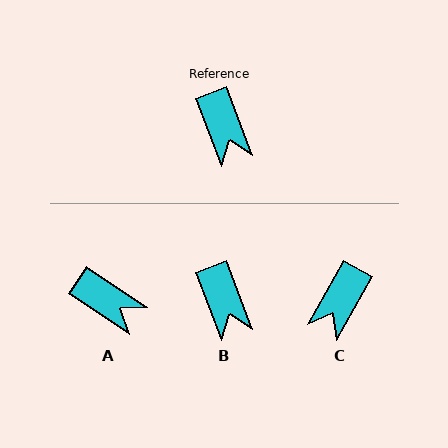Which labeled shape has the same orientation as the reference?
B.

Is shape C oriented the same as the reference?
No, it is off by about 50 degrees.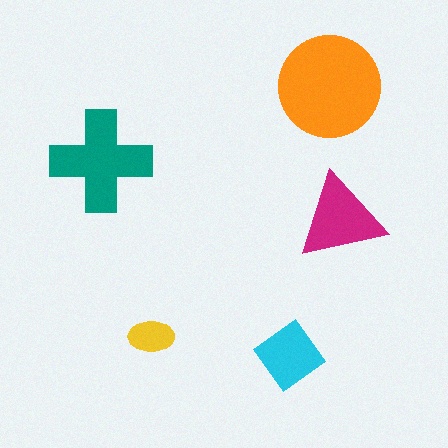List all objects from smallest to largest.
The yellow ellipse, the cyan diamond, the magenta triangle, the teal cross, the orange circle.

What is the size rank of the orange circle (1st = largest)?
1st.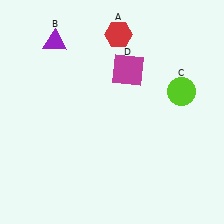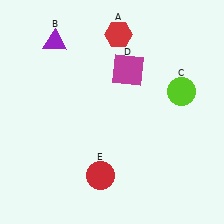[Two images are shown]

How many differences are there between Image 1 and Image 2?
There is 1 difference between the two images.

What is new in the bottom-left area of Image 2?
A red circle (E) was added in the bottom-left area of Image 2.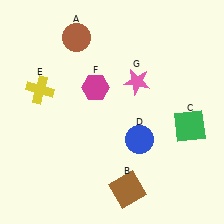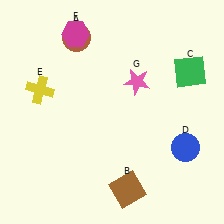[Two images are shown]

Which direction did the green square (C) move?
The green square (C) moved up.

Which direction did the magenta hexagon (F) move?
The magenta hexagon (F) moved up.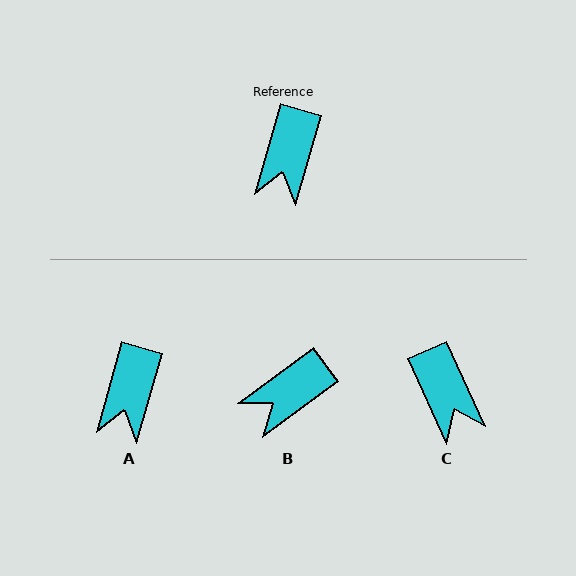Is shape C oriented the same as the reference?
No, it is off by about 40 degrees.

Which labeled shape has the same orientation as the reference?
A.